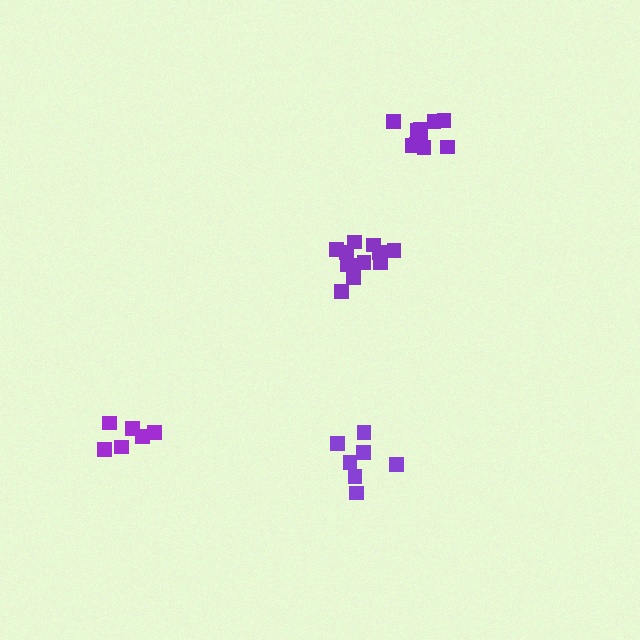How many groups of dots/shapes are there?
There are 4 groups.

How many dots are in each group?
Group 1: 12 dots, Group 2: 7 dots, Group 3: 6 dots, Group 4: 12 dots (37 total).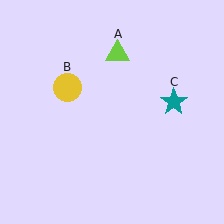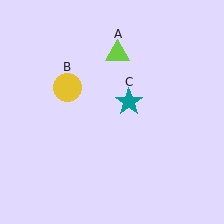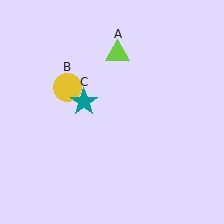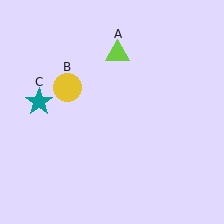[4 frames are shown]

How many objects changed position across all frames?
1 object changed position: teal star (object C).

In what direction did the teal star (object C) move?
The teal star (object C) moved left.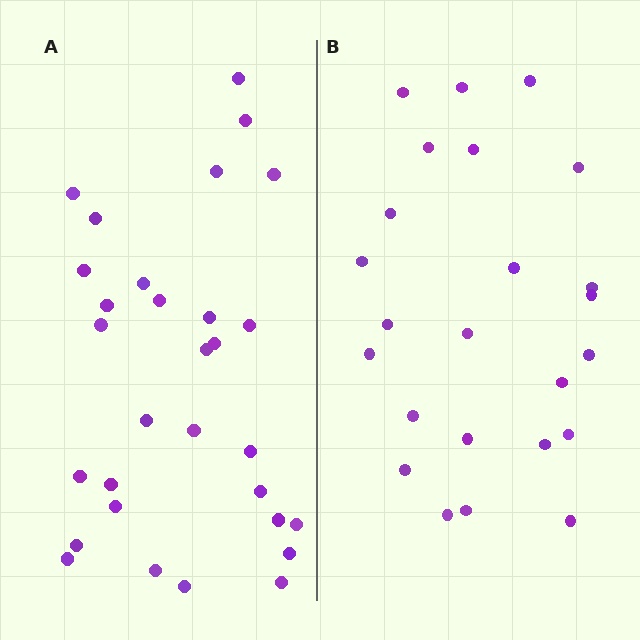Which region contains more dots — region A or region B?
Region A (the left region) has more dots.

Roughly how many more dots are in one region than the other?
Region A has about 6 more dots than region B.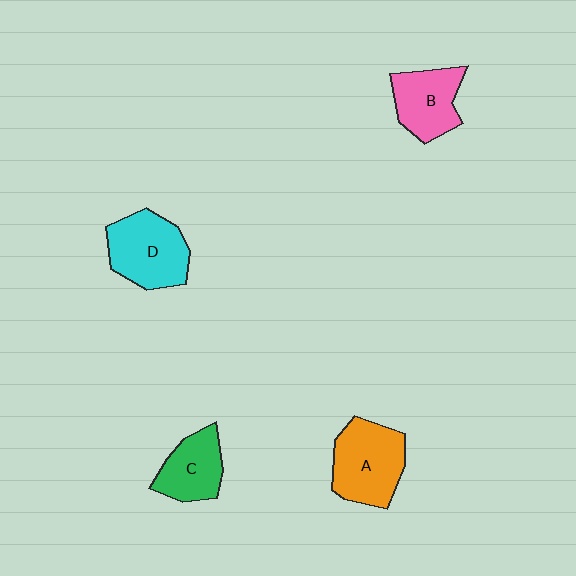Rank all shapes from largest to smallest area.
From largest to smallest: A (orange), D (cyan), B (pink), C (green).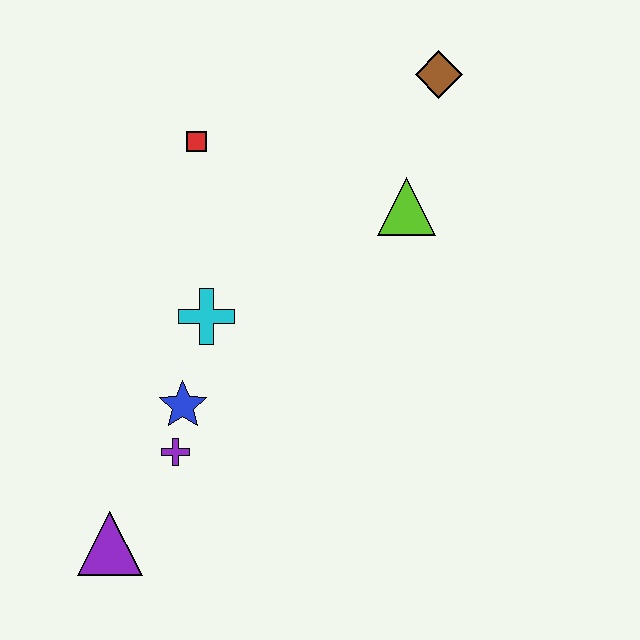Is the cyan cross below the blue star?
No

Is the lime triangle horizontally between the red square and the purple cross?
No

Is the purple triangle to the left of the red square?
Yes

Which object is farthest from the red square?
The purple triangle is farthest from the red square.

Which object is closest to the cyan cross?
The blue star is closest to the cyan cross.